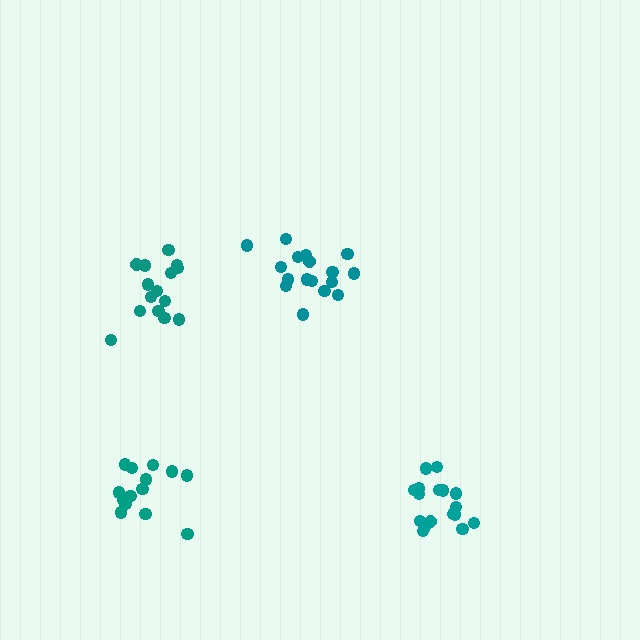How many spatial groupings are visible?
There are 4 spatial groupings.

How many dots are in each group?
Group 1: 17 dots, Group 2: 17 dots, Group 3: 15 dots, Group 4: 14 dots (63 total).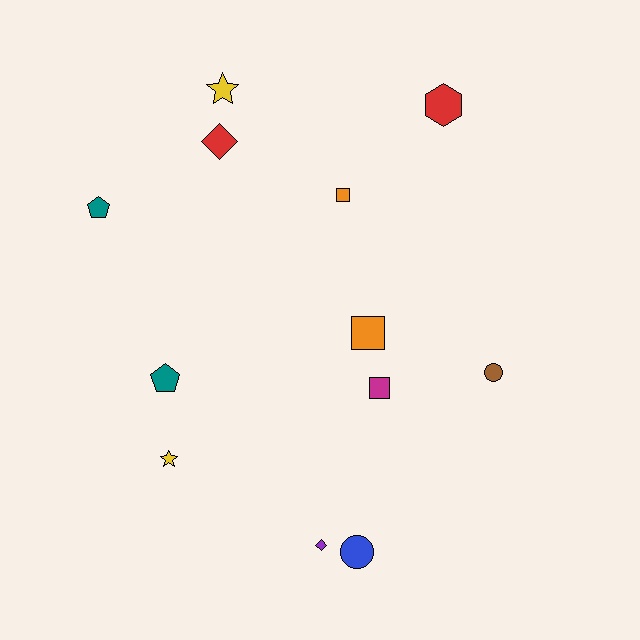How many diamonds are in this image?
There are 2 diamonds.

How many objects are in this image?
There are 12 objects.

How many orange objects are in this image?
There are 2 orange objects.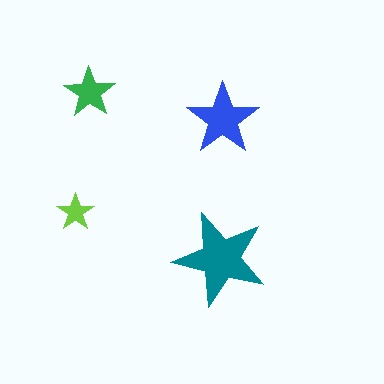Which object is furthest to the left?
The lime star is leftmost.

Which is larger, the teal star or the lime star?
The teal one.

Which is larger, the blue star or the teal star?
The teal one.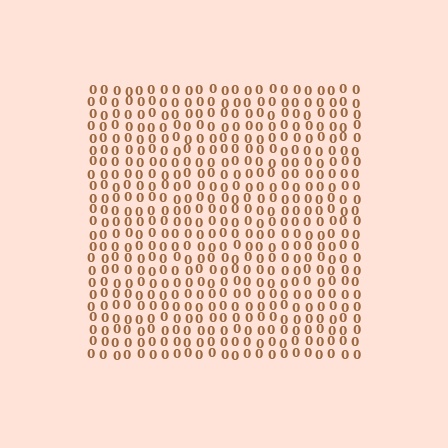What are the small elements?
The small elements are digit 0's.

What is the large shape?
The large shape is a square.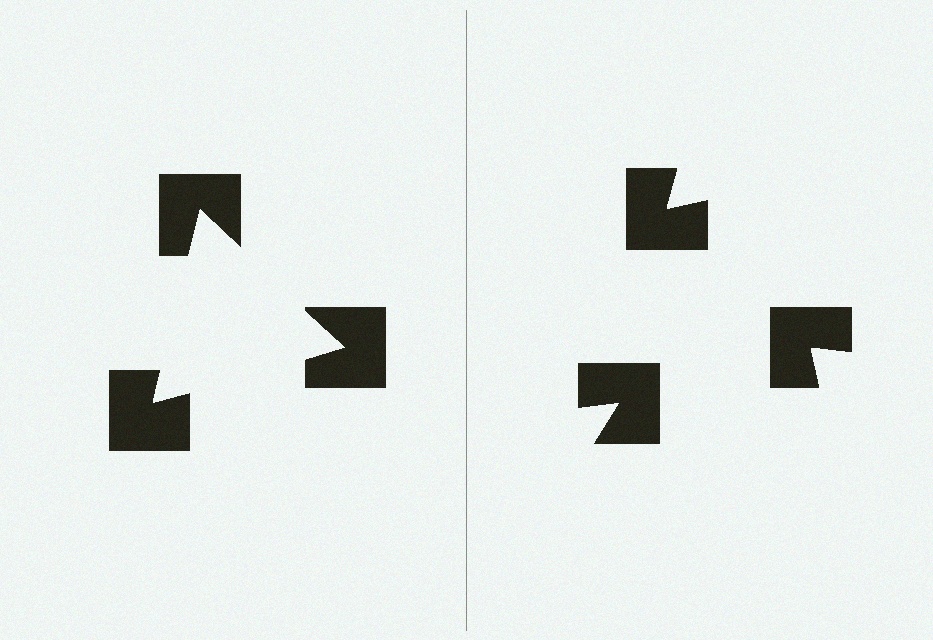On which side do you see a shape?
An illusory triangle appears on the left side. On the right side the wedge cuts are rotated, so no coherent shape forms.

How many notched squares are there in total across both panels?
6 — 3 on each side.